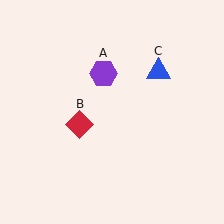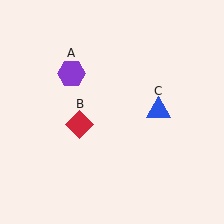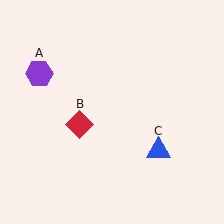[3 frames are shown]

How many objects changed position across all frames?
2 objects changed position: purple hexagon (object A), blue triangle (object C).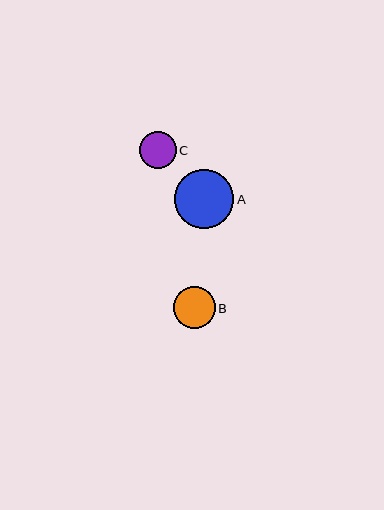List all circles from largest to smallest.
From largest to smallest: A, B, C.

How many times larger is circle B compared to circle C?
Circle B is approximately 1.1 times the size of circle C.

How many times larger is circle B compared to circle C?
Circle B is approximately 1.1 times the size of circle C.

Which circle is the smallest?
Circle C is the smallest with a size of approximately 37 pixels.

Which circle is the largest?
Circle A is the largest with a size of approximately 59 pixels.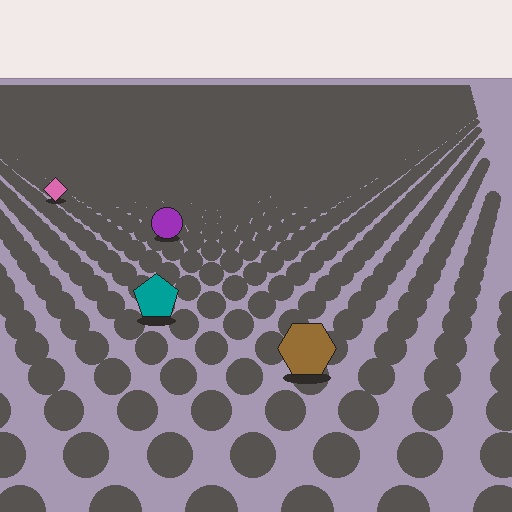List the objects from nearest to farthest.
From nearest to farthest: the brown hexagon, the teal pentagon, the purple circle, the pink diamond.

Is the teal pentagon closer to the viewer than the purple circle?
Yes. The teal pentagon is closer — you can tell from the texture gradient: the ground texture is coarser near it.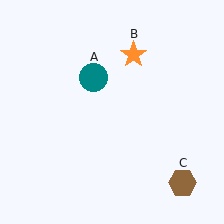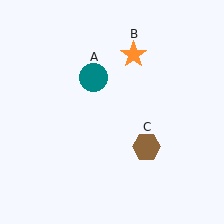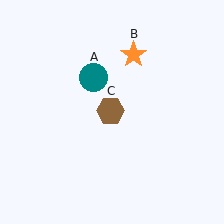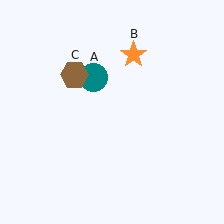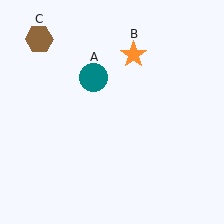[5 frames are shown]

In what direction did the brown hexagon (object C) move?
The brown hexagon (object C) moved up and to the left.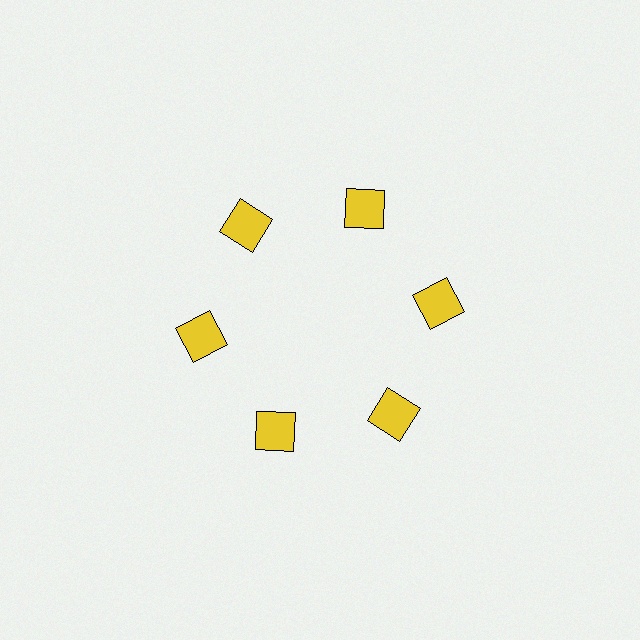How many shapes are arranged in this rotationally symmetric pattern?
There are 6 shapes, arranged in 6 groups of 1.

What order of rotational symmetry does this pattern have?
This pattern has 6-fold rotational symmetry.